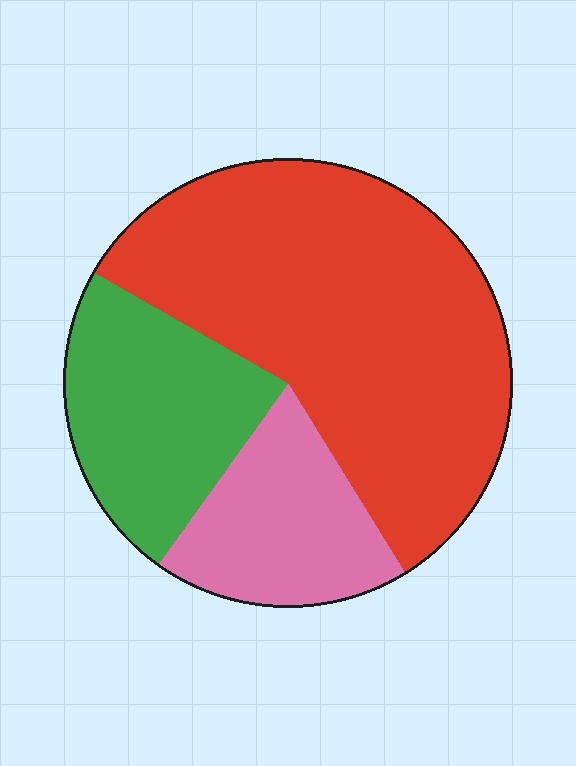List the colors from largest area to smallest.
From largest to smallest: red, green, pink.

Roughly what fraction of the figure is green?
Green takes up about one quarter (1/4) of the figure.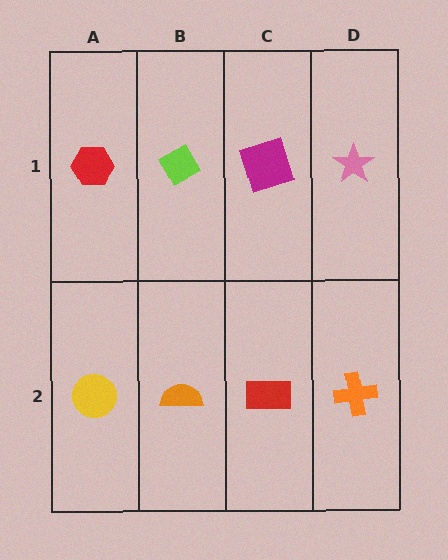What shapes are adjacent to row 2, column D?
A pink star (row 1, column D), a red rectangle (row 2, column C).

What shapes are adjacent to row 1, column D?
An orange cross (row 2, column D), a magenta square (row 1, column C).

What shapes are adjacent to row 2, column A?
A red hexagon (row 1, column A), an orange semicircle (row 2, column B).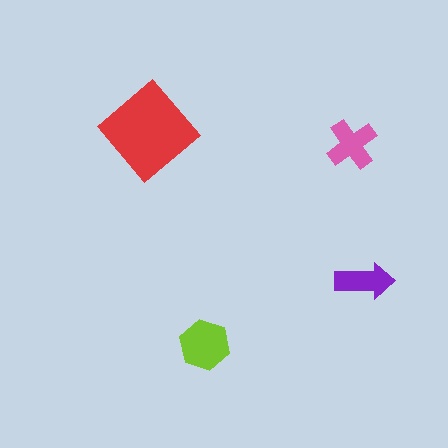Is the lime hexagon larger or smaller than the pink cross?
Larger.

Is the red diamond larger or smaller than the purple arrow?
Larger.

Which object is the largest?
The red diamond.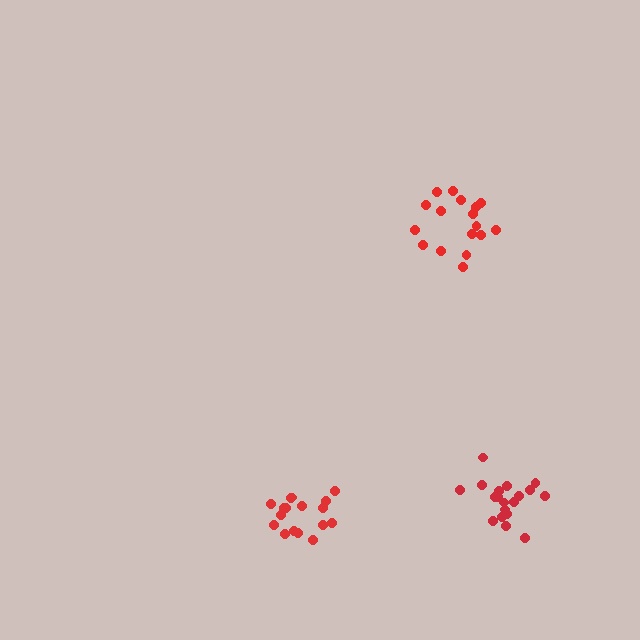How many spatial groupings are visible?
There are 3 spatial groupings.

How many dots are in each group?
Group 1: 17 dots, Group 2: 19 dots, Group 3: 17 dots (53 total).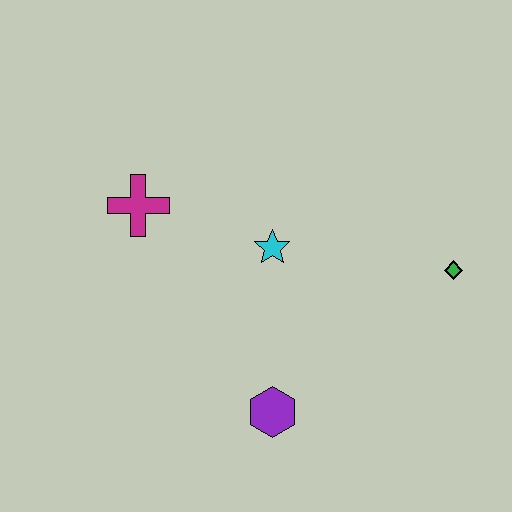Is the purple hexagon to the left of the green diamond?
Yes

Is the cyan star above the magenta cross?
No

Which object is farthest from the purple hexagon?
The magenta cross is farthest from the purple hexagon.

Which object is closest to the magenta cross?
The cyan star is closest to the magenta cross.